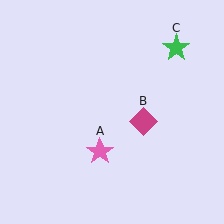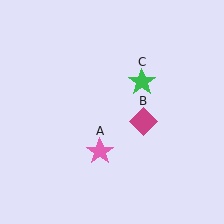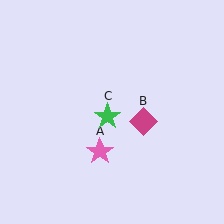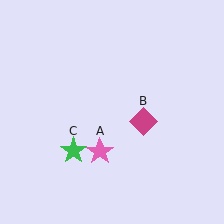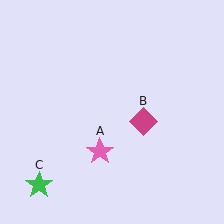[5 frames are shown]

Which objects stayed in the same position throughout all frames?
Pink star (object A) and magenta diamond (object B) remained stationary.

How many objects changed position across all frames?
1 object changed position: green star (object C).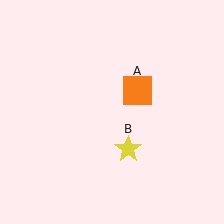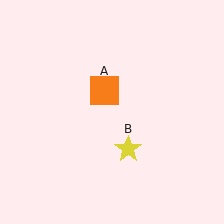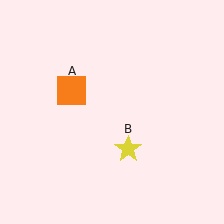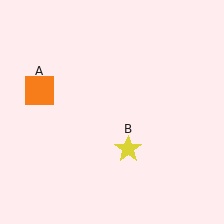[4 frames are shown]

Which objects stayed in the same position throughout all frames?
Yellow star (object B) remained stationary.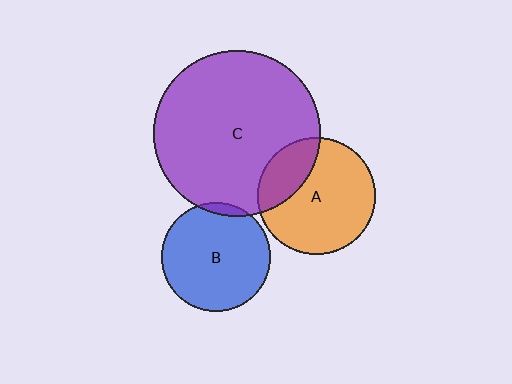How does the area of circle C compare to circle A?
Approximately 2.0 times.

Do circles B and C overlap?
Yes.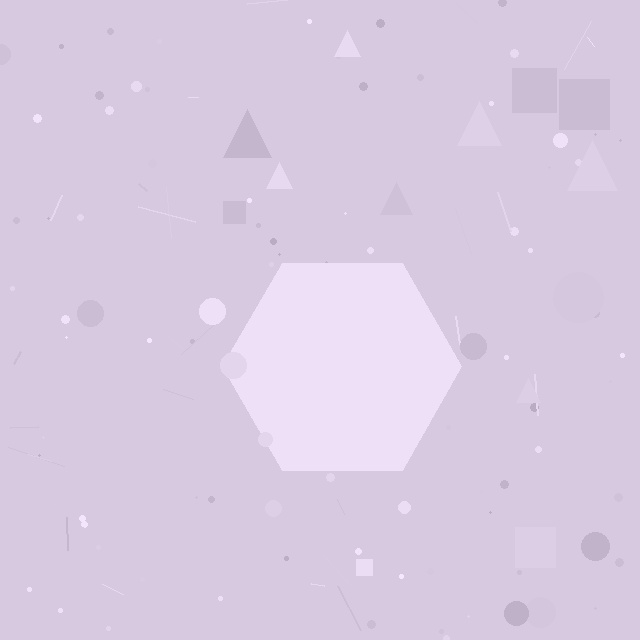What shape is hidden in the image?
A hexagon is hidden in the image.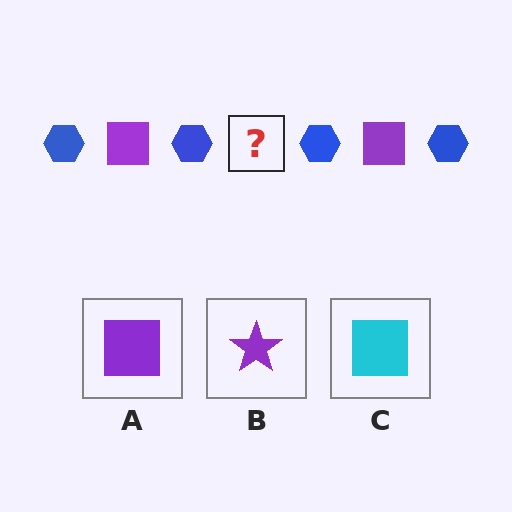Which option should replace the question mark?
Option A.